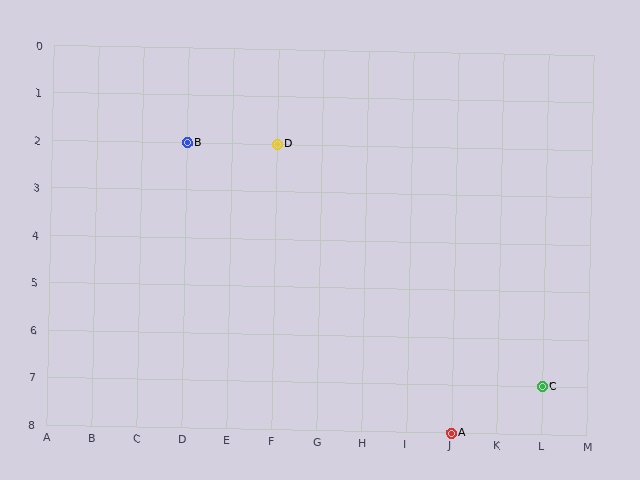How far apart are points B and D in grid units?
Points B and D are 2 columns apart.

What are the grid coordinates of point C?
Point C is at grid coordinates (L, 7).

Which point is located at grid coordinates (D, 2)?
Point B is at (D, 2).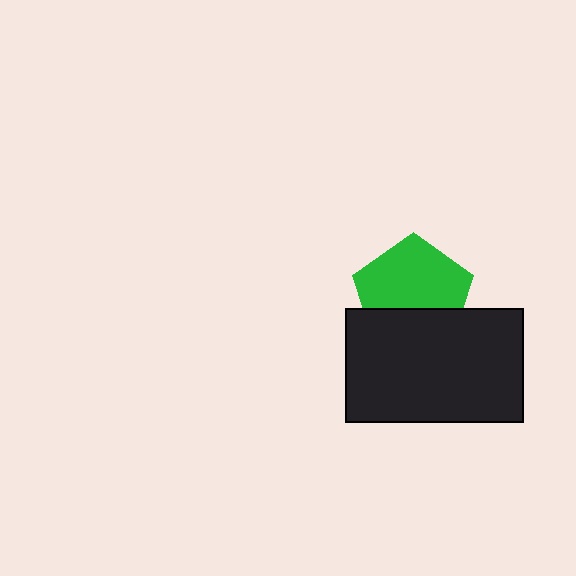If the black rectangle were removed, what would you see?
You would see the complete green pentagon.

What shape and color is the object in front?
The object in front is a black rectangle.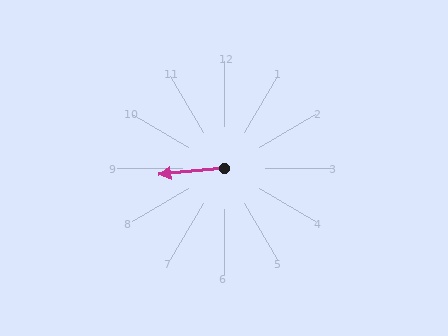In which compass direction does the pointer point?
West.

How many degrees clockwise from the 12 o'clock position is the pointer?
Approximately 264 degrees.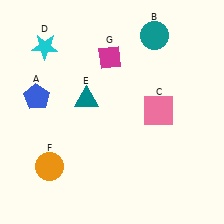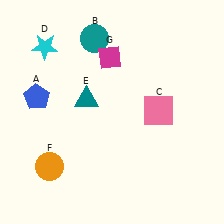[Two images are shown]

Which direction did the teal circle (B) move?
The teal circle (B) moved left.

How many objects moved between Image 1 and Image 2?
1 object moved between the two images.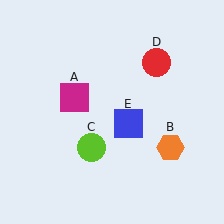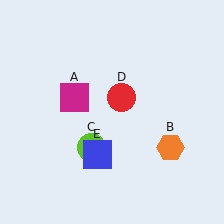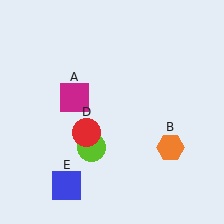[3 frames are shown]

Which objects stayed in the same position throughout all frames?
Magenta square (object A) and orange hexagon (object B) and lime circle (object C) remained stationary.